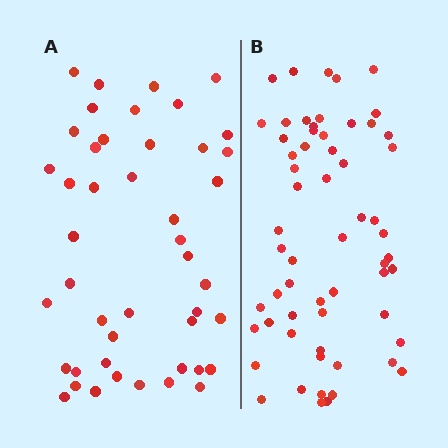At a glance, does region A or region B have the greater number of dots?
Region B (the right region) has more dots.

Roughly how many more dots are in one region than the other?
Region B has approximately 15 more dots than region A.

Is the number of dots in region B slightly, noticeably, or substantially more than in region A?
Region B has noticeably more, but not dramatically so. The ratio is roughly 1.3 to 1.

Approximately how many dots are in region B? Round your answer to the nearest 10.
About 60 dots.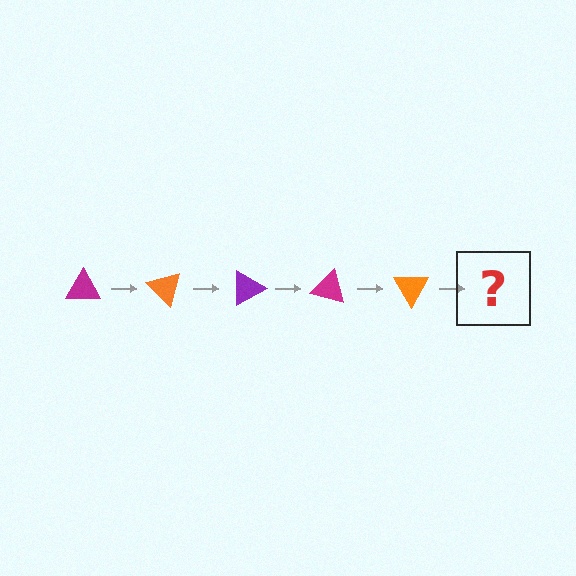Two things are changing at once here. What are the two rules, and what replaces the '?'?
The two rules are that it rotates 45 degrees each step and the color cycles through magenta, orange, and purple. The '?' should be a purple triangle, rotated 225 degrees from the start.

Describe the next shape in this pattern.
It should be a purple triangle, rotated 225 degrees from the start.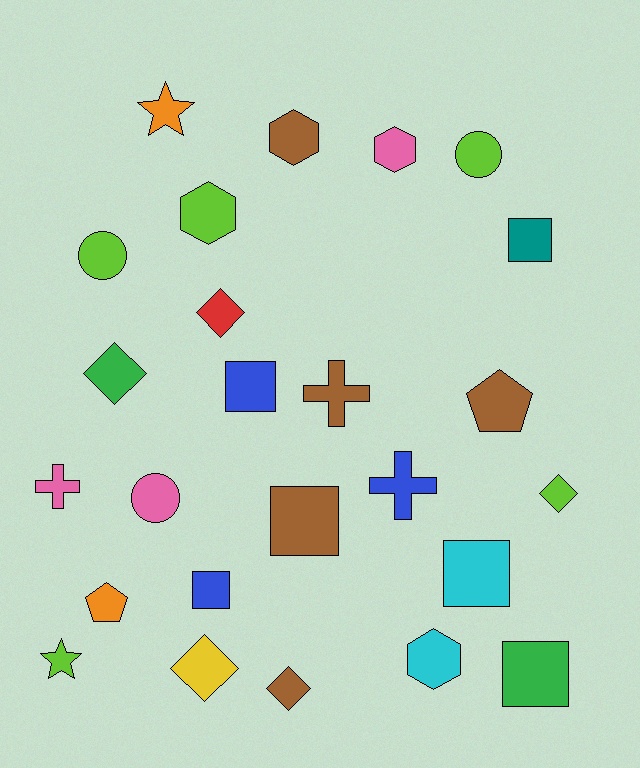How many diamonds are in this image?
There are 5 diamonds.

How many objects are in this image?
There are 25 objects.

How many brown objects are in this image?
There are 5 brown objects.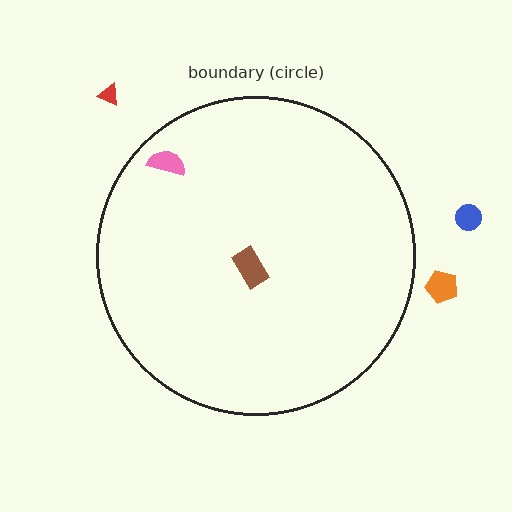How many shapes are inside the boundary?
2 inside, 3 outside.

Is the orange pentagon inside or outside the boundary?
Outside.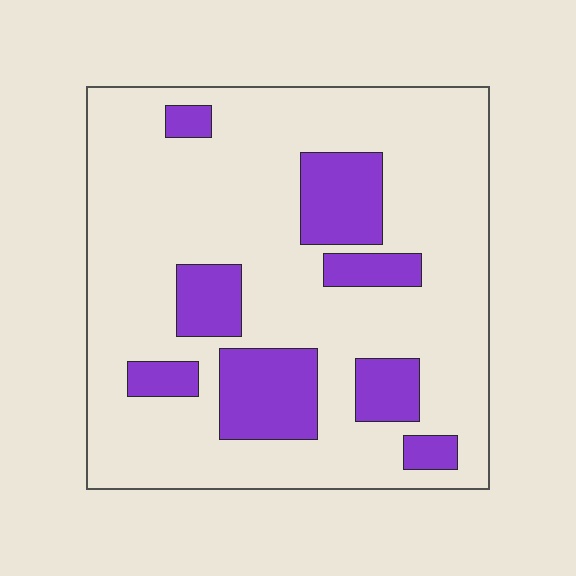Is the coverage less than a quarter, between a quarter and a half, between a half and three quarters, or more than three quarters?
Less than a quarter.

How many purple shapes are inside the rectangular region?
8.